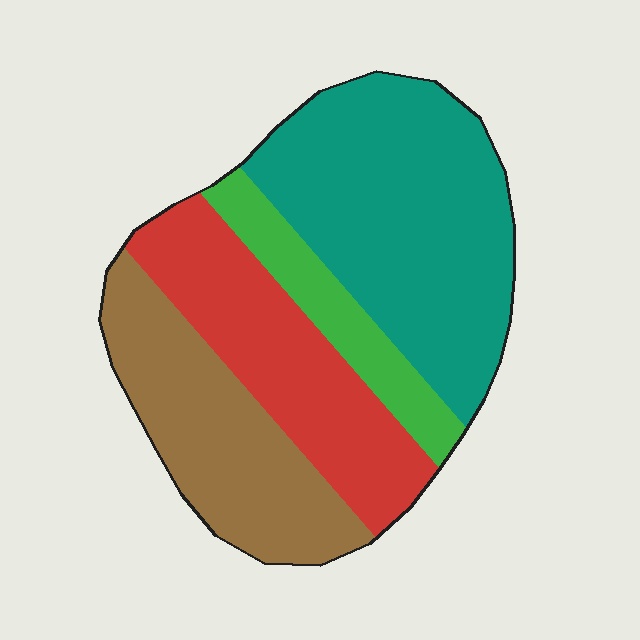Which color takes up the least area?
Green, at roughly 10%.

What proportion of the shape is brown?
Brown covers about 25% of the shape.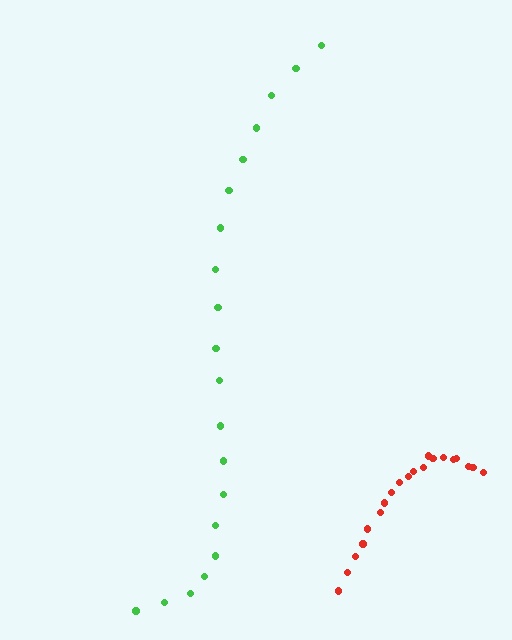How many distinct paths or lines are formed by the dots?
There are 2 distinct paths.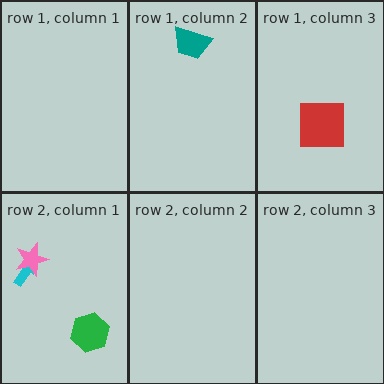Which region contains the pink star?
The row 2, column 1 region.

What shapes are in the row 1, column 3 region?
The red square.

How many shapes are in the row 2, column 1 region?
3.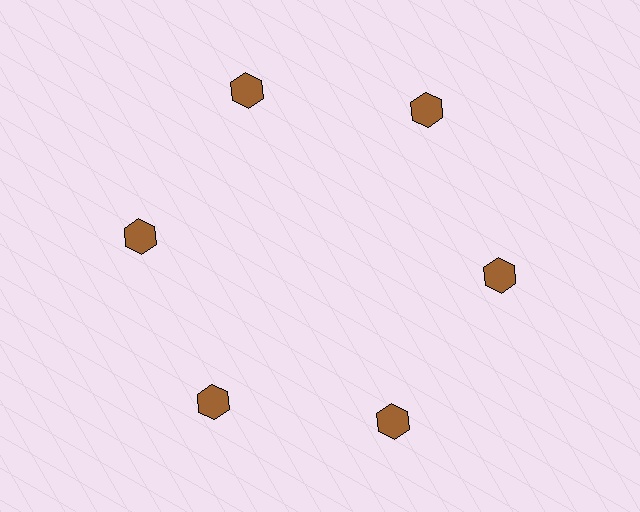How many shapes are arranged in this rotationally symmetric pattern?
There are 6 shapes, arranged in 6 groups of 1.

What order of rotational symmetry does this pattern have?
This pattern has 6-fold rotational symmetry.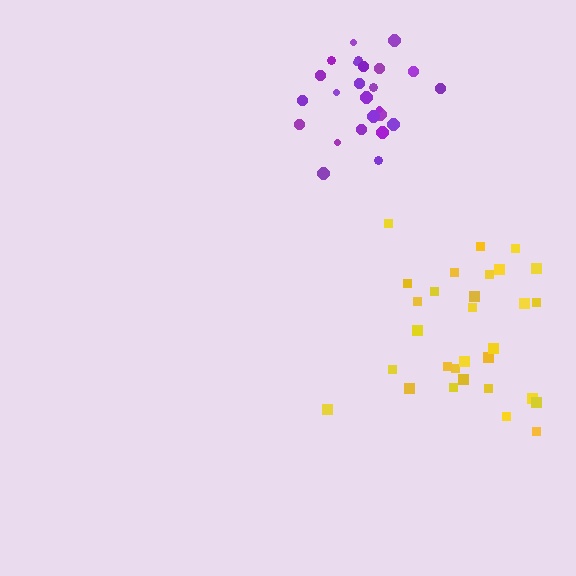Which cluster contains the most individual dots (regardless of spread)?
Yellow (30).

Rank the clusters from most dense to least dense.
purple, yellow.